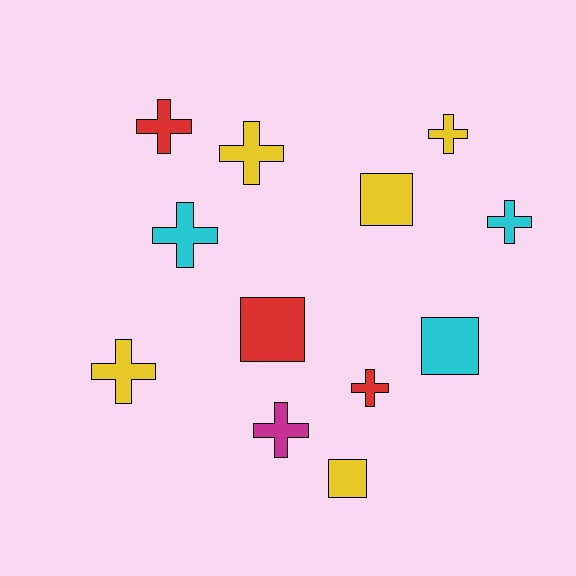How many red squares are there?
There is 1 red square.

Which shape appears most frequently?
Cross, with 8 objects.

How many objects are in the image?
There are 12 objects.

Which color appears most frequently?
Yellow, with 5 objects.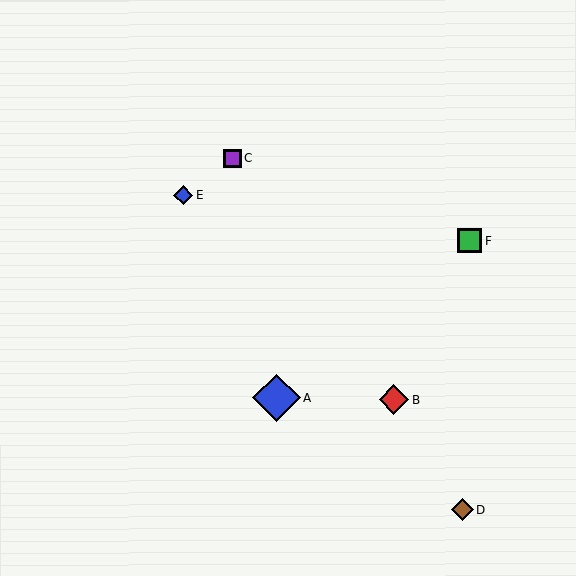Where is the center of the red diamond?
The center of the red diamond is at (394, 399).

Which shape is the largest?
The blue diamond (labeled A) is the largest.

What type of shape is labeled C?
Shape C is a purple square.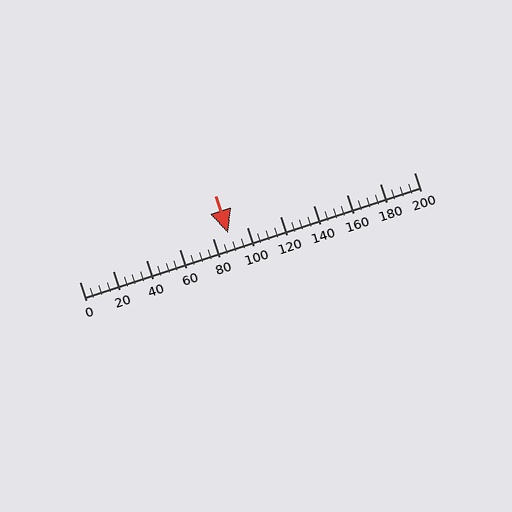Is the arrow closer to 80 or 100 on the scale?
The arrow is closer to 80.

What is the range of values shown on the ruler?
The ruler shows values from 0 to 200.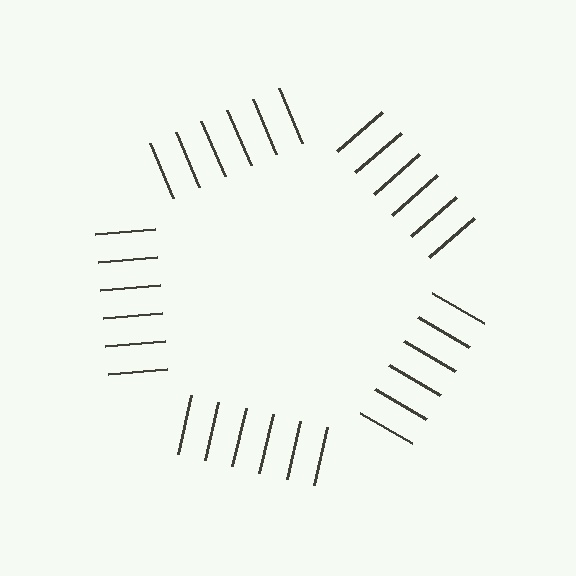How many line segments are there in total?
30 — 6 along each of the 5 edges.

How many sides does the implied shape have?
5 sides — the line-ends trace a pentagon.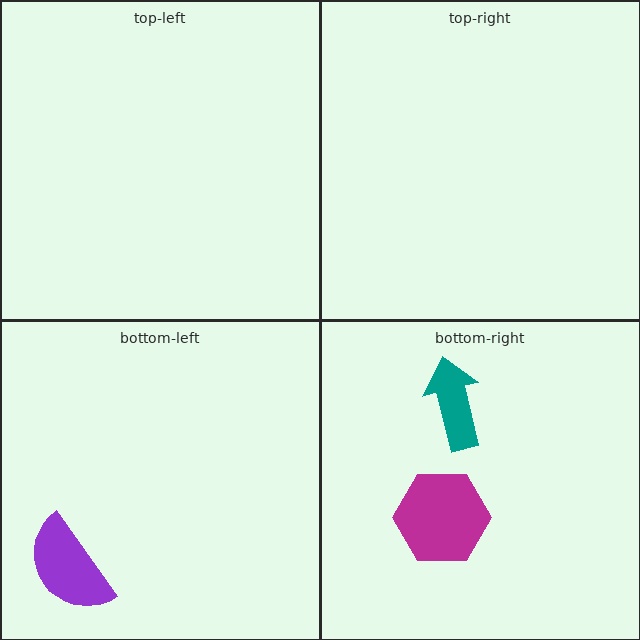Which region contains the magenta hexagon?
The bottom-right region.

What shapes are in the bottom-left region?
The purple semicircle.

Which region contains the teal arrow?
The bottom-right region.